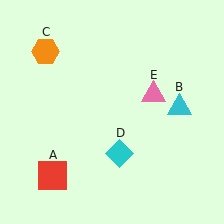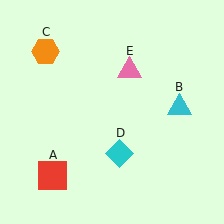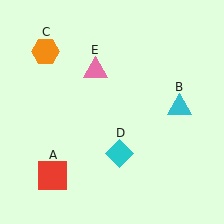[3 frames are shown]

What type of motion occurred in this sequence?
The pink triangle (object E) rotated counterclockwise around the center of the scene.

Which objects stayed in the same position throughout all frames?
Red square (object A) and cyan triangle (object B) and orange hexagon (object C) and cyan diamond (object D) remained stationary.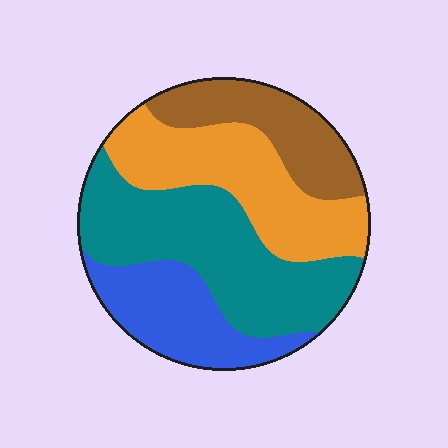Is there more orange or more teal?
Teal.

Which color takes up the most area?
Teal, at roughly 35%.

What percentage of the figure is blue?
Blue covers around 20% of the figure.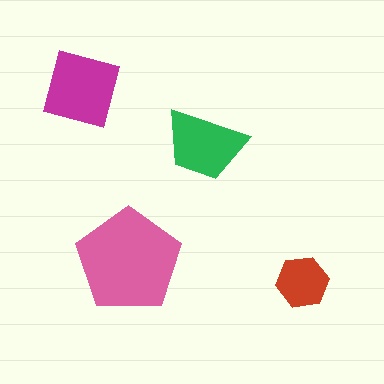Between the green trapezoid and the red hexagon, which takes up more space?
The green trapezoid.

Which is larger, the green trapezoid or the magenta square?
The magenta square.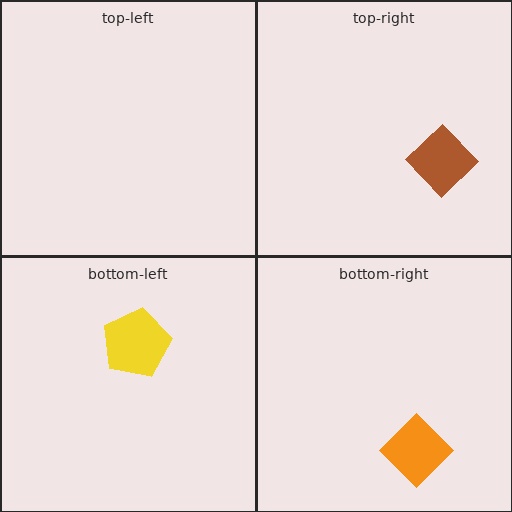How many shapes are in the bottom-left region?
1.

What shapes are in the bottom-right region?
The orange diamond.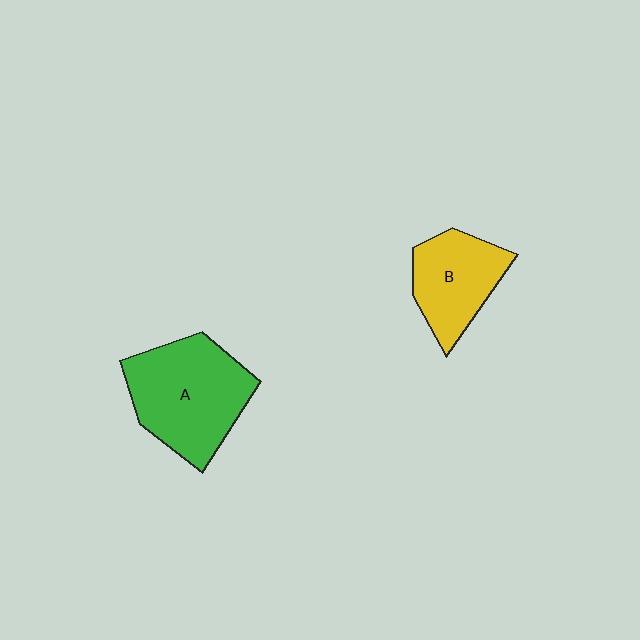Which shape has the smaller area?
Shape B (yellow).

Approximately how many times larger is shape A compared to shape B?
Approximately 1.5 times.